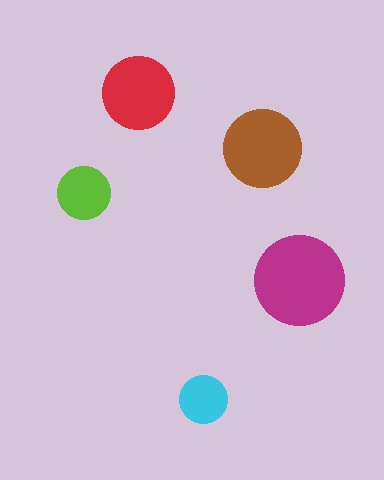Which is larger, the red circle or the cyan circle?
The red one.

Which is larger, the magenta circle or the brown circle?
The magenta one.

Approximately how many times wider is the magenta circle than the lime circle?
About 1.5 times wider.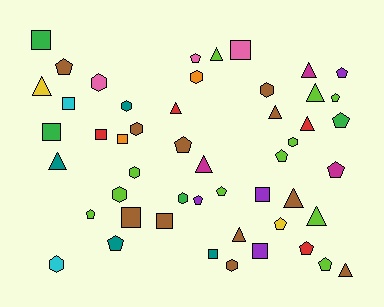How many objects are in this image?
There are 50 objects.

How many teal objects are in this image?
There are 4 teal objects.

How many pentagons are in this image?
There are 15 pentagons.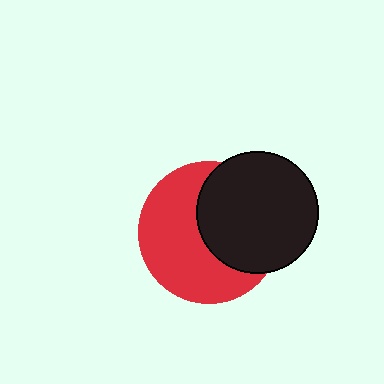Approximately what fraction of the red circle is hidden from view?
Roughly 44% of the red circle is hidden behind the black circle.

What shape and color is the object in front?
The object in front is a black circle.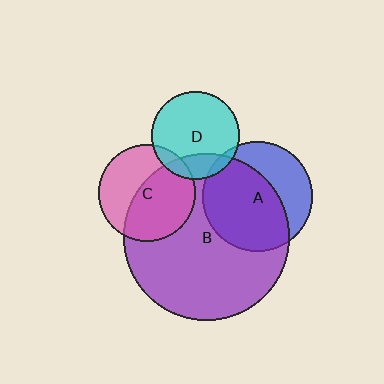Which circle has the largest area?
Circle B (purple).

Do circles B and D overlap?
Yes.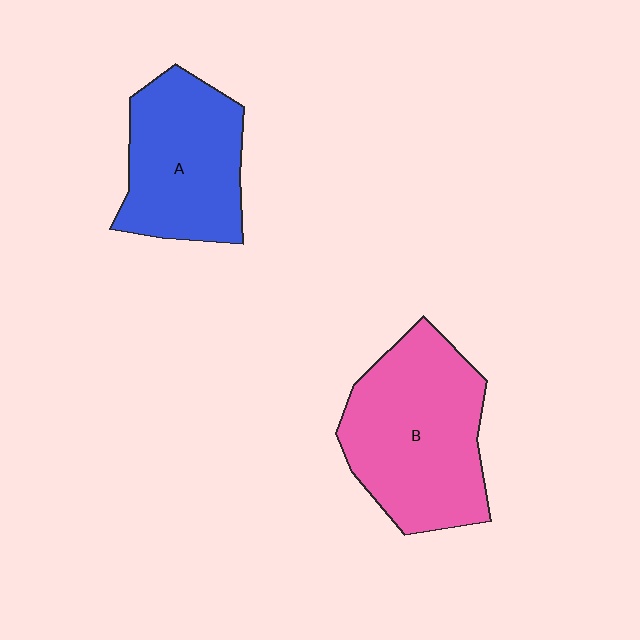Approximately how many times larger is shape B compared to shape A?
Approximately 1.3 times.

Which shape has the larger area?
Shape B (pink).